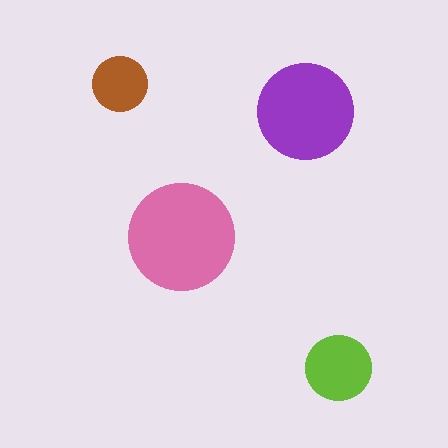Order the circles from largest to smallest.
the pink one, the purple one, the lime one, the brown one.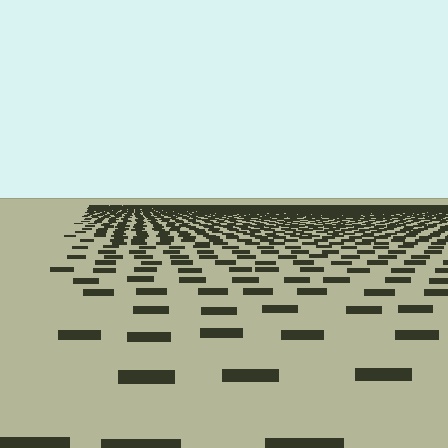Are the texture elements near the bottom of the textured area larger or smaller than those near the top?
Larger. Near the bottom, elements are closer to the viewer and appear at a bigger on-screen size.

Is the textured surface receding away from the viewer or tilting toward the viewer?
The surface is receding away from the viewer. Texture elements get smaller and denser toward the top.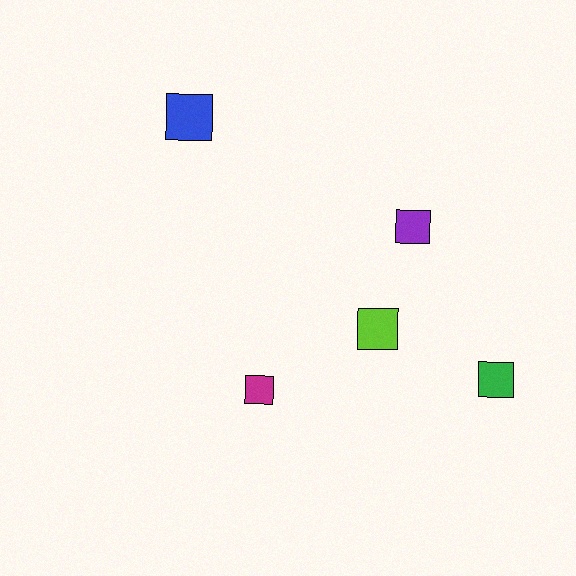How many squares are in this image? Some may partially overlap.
There are 5 squares.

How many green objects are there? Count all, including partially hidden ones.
There is 1 green object.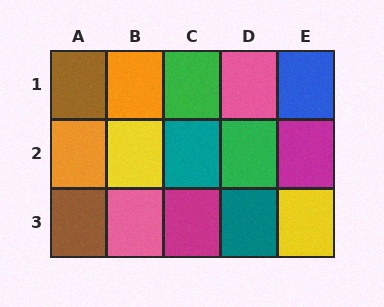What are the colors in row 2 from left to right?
Orange, yellow, teal, green, magenta.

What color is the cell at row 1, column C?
Green.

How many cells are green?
2 cells are green.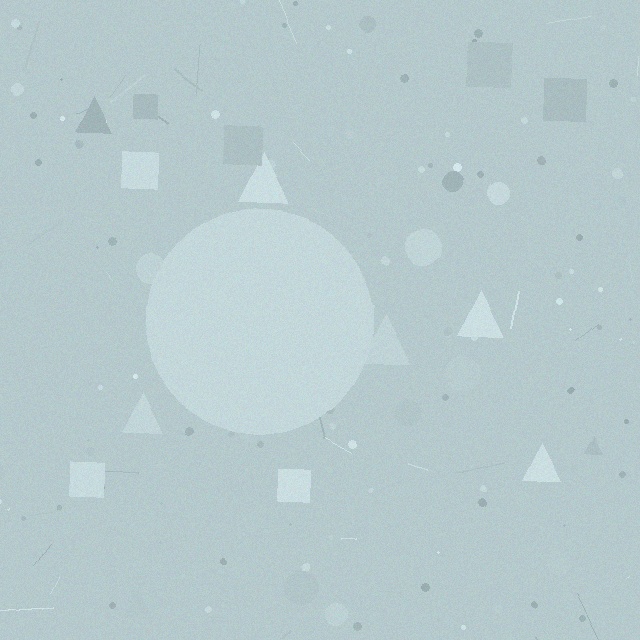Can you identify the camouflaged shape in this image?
The camouflaged shape is a circle.